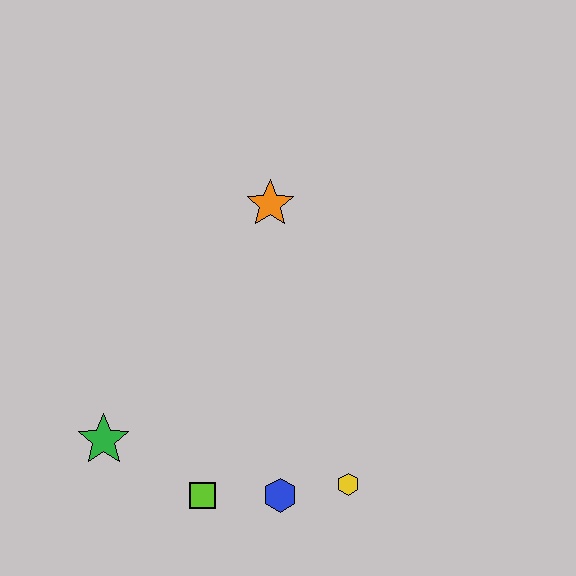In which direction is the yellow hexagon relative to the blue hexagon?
The yellow hexagon is to the right of the blue hexagon.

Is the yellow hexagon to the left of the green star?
No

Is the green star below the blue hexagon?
No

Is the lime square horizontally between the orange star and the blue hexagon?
No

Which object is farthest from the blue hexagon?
The orange star is farthest from the blue hexagon.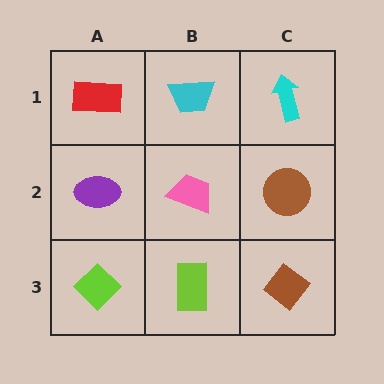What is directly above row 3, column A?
A purple ellipse.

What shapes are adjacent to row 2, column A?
A red rectangle (row 1, column A), a lime diamond (row 3, column A), a pink trapezoid (row 2, column B).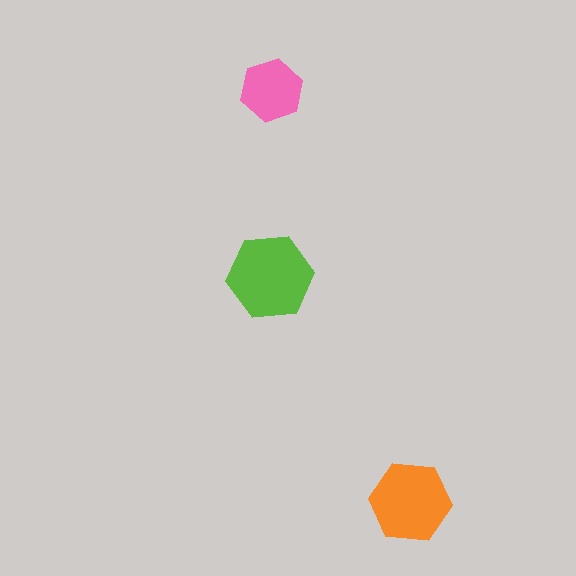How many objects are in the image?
There are 3 objects in the image.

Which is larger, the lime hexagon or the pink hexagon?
The lime one.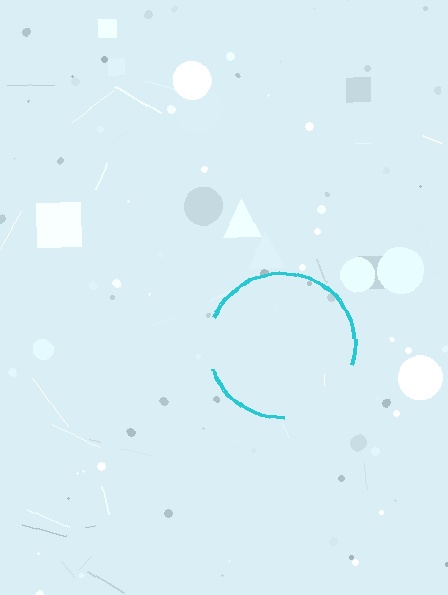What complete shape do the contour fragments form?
The contour fragments form a circle.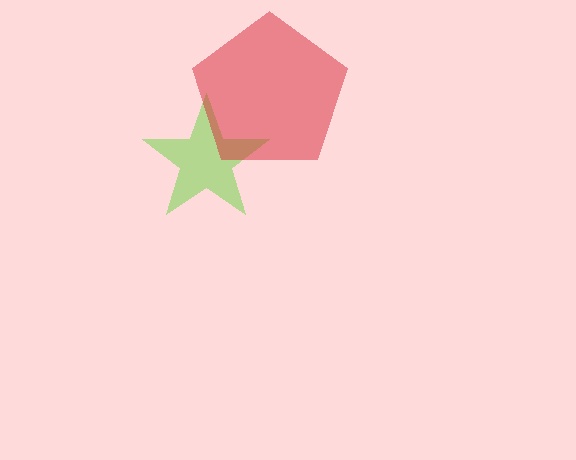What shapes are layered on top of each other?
The layered shapes are: a lime star, a red pentagon.